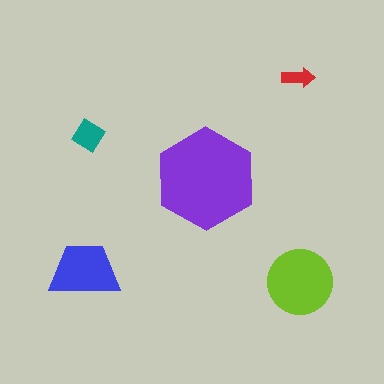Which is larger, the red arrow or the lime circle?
The lime circle.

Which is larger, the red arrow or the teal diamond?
The teal diamond.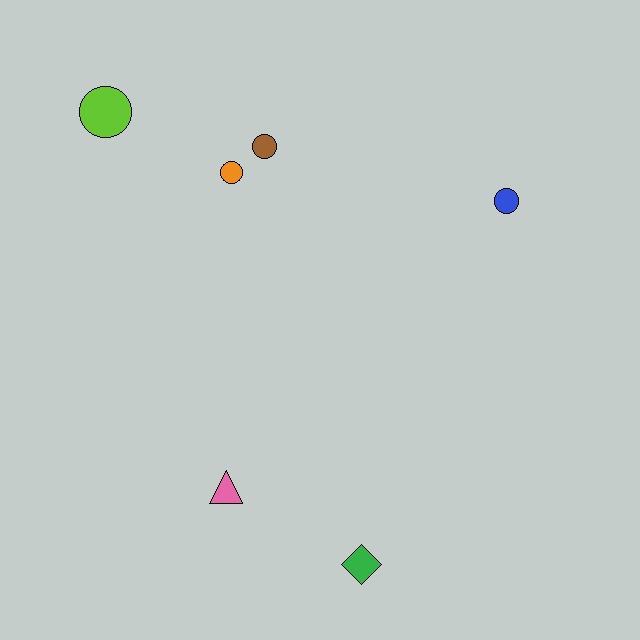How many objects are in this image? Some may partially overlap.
There are 6 objects.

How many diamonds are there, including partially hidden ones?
There is 1 diamond.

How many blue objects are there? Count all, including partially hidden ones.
There is 1 blue object.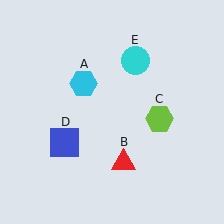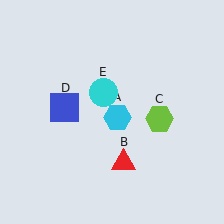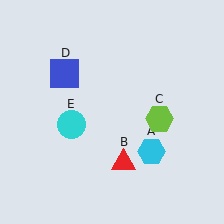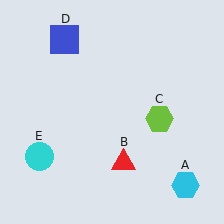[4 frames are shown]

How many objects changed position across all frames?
3 objects changed position: cyan hexagon (object A), blue square (object D), cyan circle (object E).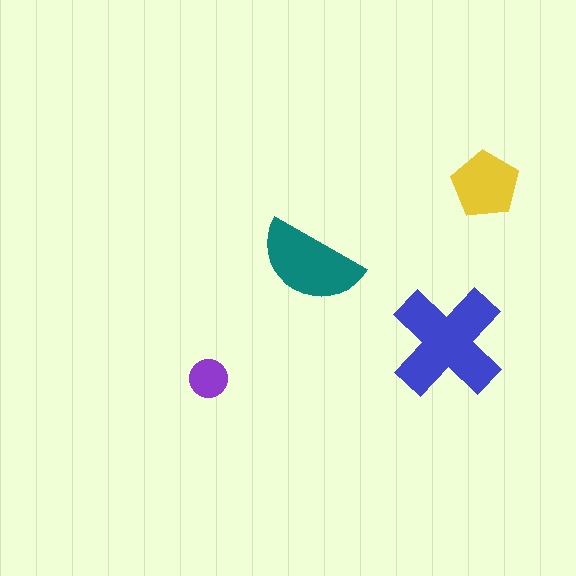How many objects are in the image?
There are 4 objects in the image.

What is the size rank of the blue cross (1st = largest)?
1st.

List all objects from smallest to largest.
The purple circle, the yellow pentagon, the teal semicircle, the blue cross.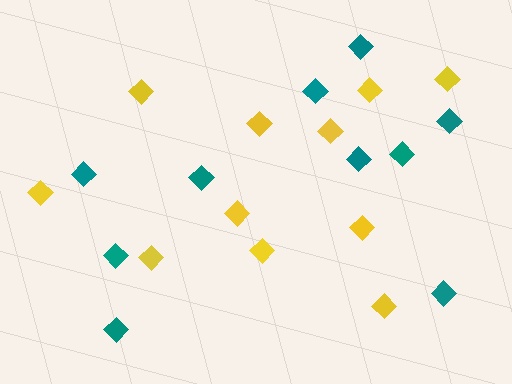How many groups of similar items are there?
There are 2 groups: one group of teal diamonds (10) and one group of yellow diamonds (11).